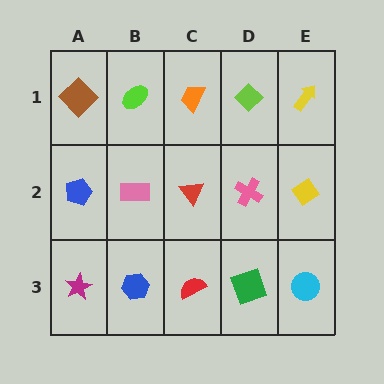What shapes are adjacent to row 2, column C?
An orange trapezoid (row 1, column C), a red semicircle (row 3, column C), a pink rectangle (row 2, column B), a pink cross (row 2, column D).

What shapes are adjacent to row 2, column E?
A yellow arrow (row 1, column E), a cyan circle (row 3, column E), a pink cross (row 2, column D).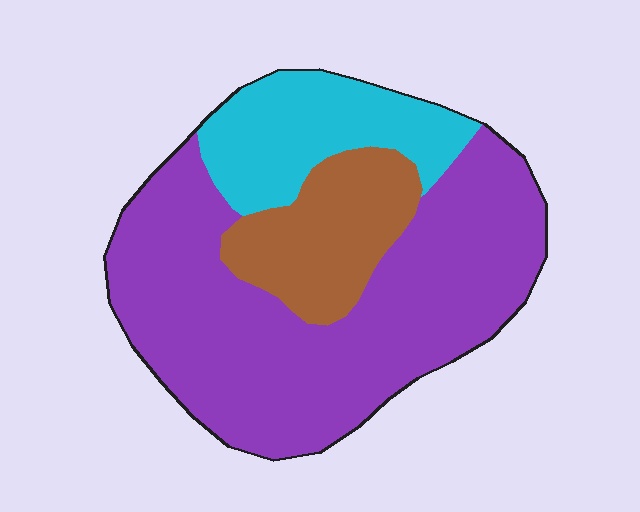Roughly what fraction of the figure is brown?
Brown takes up about one sixth (1/6) of the figure.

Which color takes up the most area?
Purple, at roughly 65%.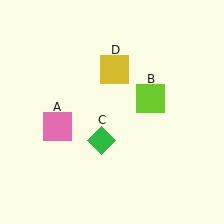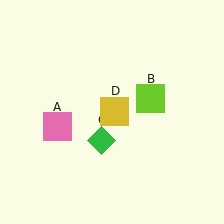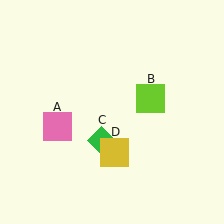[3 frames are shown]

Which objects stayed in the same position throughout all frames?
Pink square (object A) and lime square (object B) and green diamond (object C) remained stationary.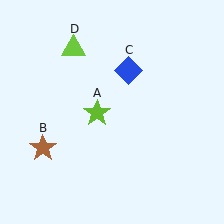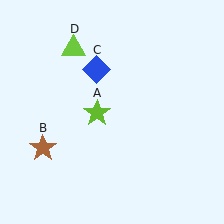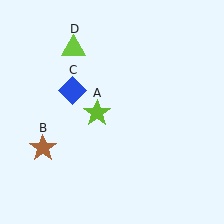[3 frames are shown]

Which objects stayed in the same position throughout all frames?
Lime star (object A) and brown star (object B) and lime triangle (object D) remained stationary.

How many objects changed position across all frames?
1 object changed position: blue diamond (object C).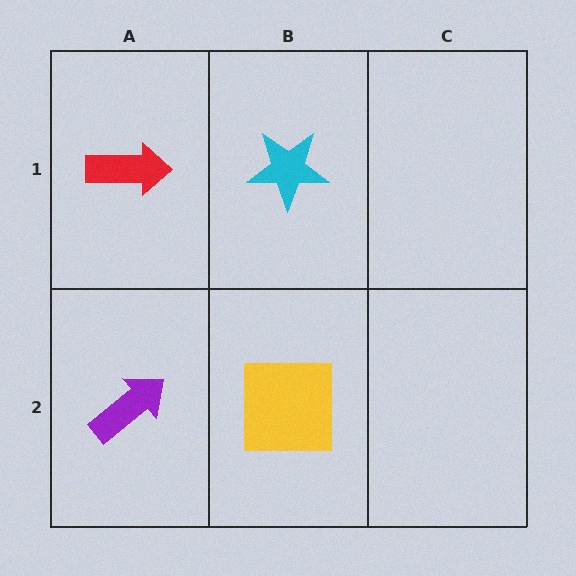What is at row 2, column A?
A purple arrow.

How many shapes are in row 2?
2 shapes.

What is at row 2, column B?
A yellow square.